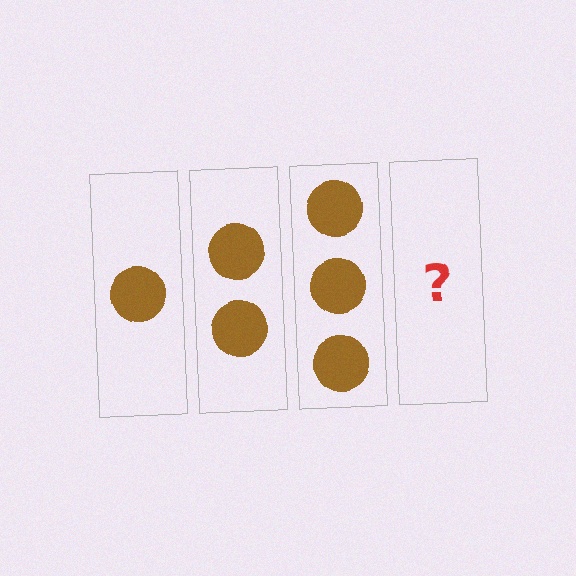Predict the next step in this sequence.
The next step is 4 circles.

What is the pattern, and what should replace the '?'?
The pattern is that each step adds one more circle. The '?' should be 4 circles.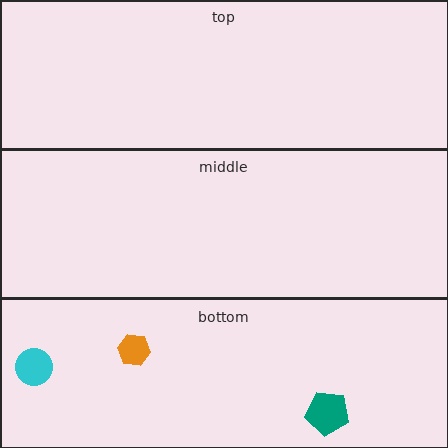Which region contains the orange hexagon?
The bottom region.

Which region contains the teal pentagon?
The bottom region.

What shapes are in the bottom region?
The teal pentagon, the orange hexagon, the cyan circle.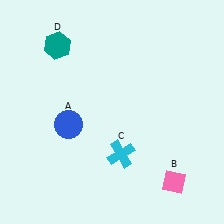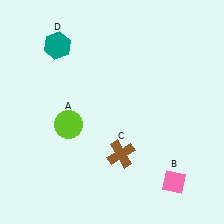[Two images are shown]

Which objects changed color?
A changed from blue to lime. C changed from cyan to brown.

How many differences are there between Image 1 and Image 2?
There are 2 differences between the two images.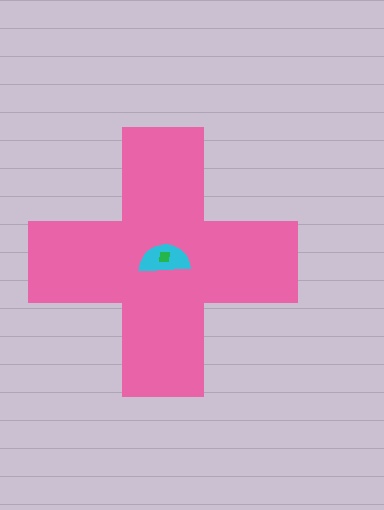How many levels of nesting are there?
3.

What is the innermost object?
The green square.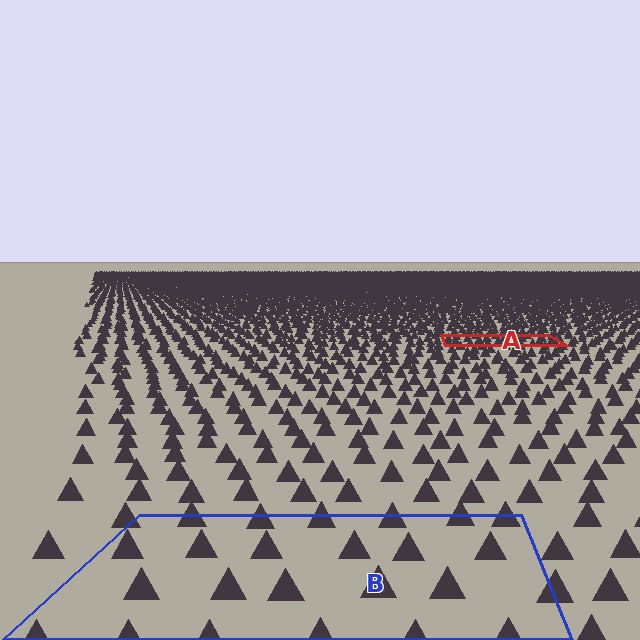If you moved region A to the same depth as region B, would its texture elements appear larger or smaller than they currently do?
They would appear larger. At a closer depth, the same texture elements are projected at a bigger on-screen size.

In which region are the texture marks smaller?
The texture marks are smaller in region A, because it is farther away.